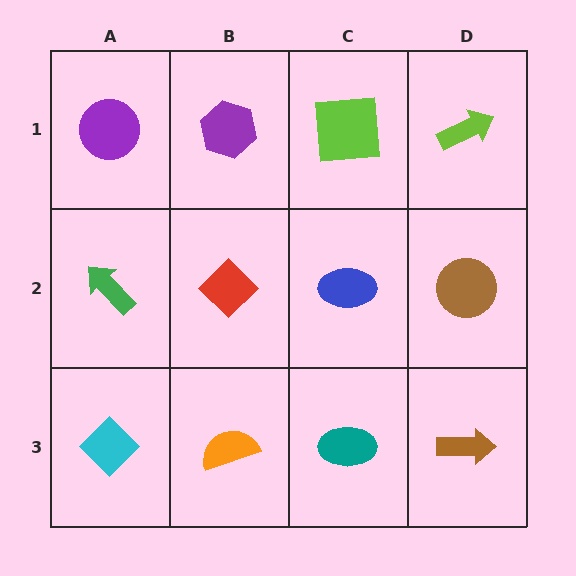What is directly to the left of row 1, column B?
A purple circle.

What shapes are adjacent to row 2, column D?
A lime arrow (row 1, column D), a brown arrow (row 3, column D), a blue ellipse (row 2, column C).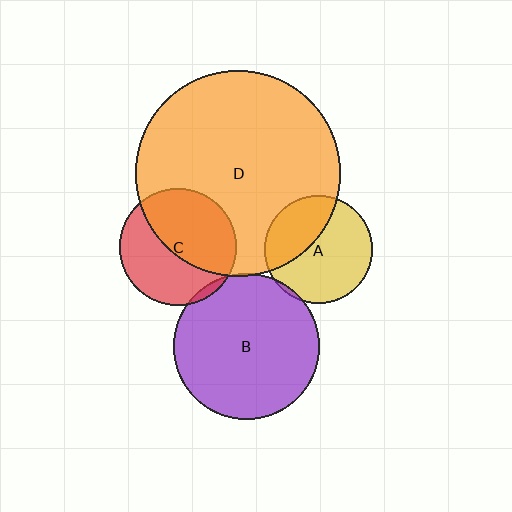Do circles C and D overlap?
Yes.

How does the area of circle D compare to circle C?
Approximately 3.1 times.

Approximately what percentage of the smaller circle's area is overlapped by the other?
Approximately 55%.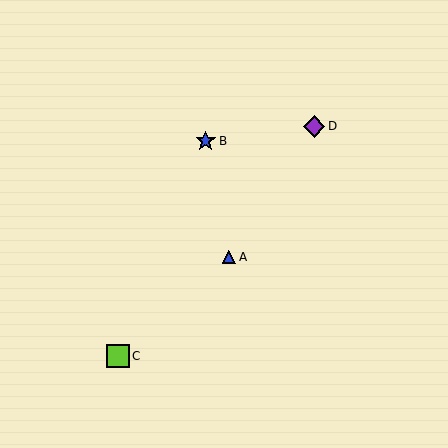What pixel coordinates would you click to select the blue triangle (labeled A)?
Click at (229, 257) to select the blue triangle A.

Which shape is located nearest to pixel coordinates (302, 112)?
The purple diamond (labeled D) at (314, 126) is nearest to that location.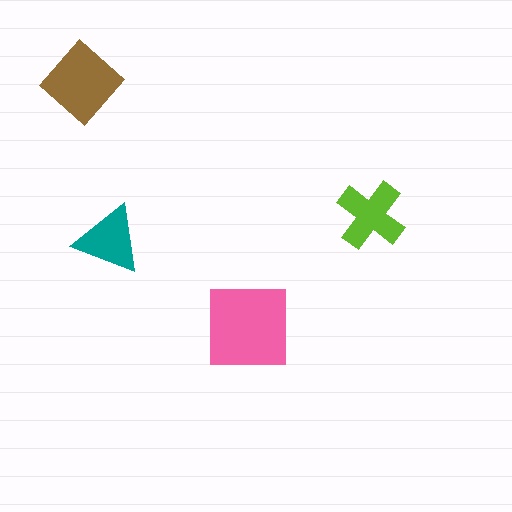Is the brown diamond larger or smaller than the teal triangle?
Larger.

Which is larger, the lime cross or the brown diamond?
The brown diamond.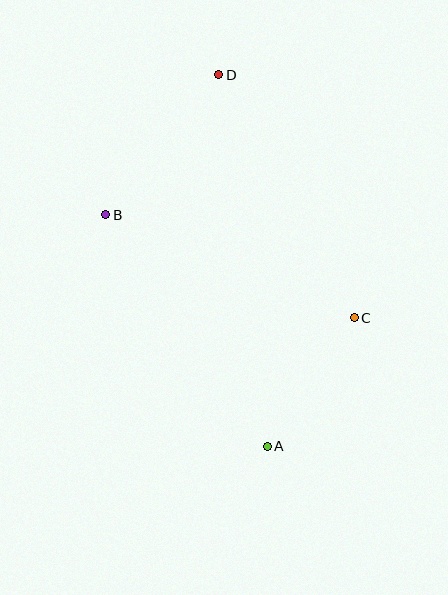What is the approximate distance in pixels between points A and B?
The distance between A and B is approximately 282 pixels.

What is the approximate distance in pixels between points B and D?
The distance between B and D is approximately 180 pixels.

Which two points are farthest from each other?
Points A and D are farthest from each other.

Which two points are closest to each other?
Points A and C are closest to each other.